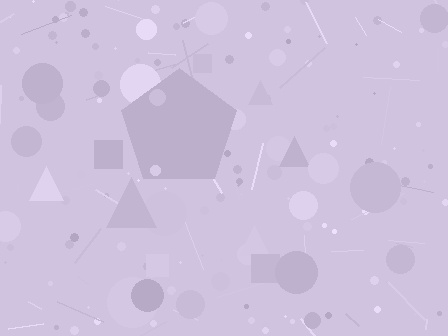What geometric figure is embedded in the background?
A pentagon is embedded in the background.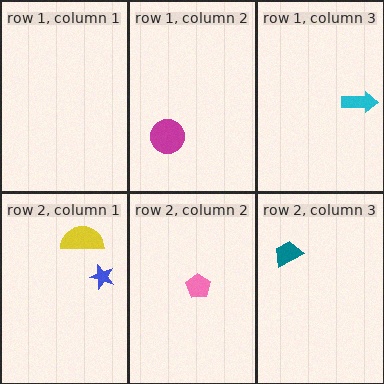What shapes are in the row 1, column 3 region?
The cyan arrow.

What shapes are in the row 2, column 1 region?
The yellow semicircle, the blue star.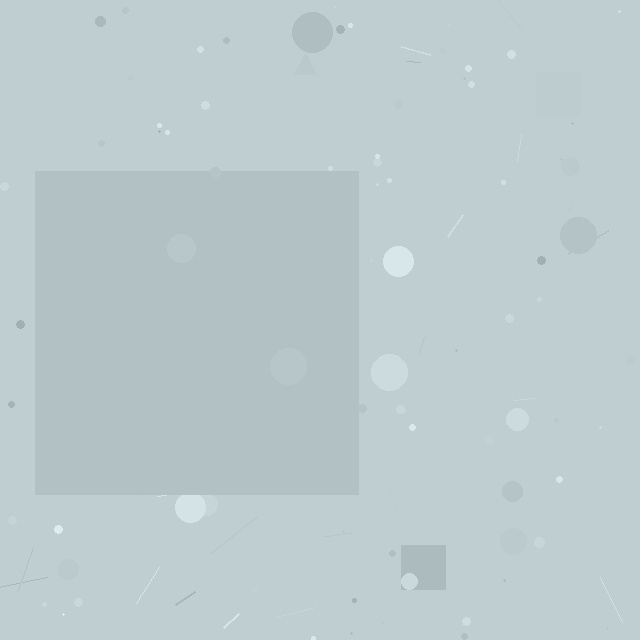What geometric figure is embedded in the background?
A square is embedded in the background.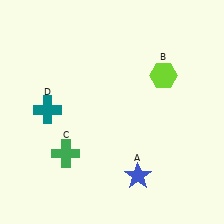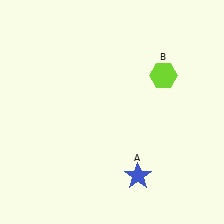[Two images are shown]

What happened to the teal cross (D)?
The teal cross (D) was removed in Image 2. It was in the top-left area of Image 1.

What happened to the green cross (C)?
The green cross (C) was removed in Image 2. It was in the bottom-left area of Image 1.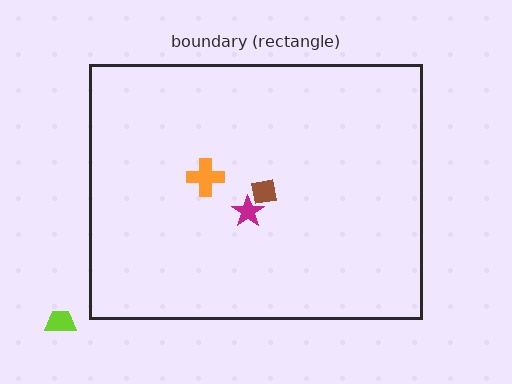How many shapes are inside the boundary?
3 inside, 1 outside.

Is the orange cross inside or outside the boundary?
Inside.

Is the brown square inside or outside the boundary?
Inside.